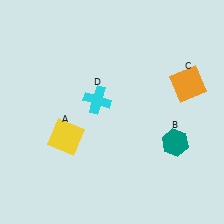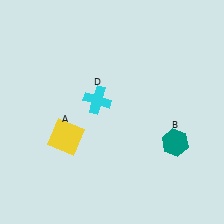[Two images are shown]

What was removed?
The orange square (C) was removed in Image 2.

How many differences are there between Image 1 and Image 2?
There is 1 difference between the two images.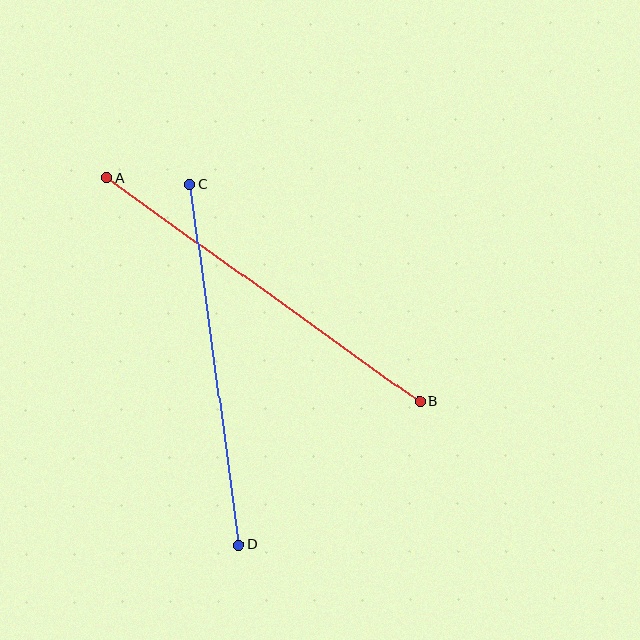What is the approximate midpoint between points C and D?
The midpoint is at approximately (214, 364) pixels.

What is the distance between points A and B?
The distance is approximately 385 pixels.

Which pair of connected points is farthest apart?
Points A and B are farthest apart.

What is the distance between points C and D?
The distance is approximately 364 pixels.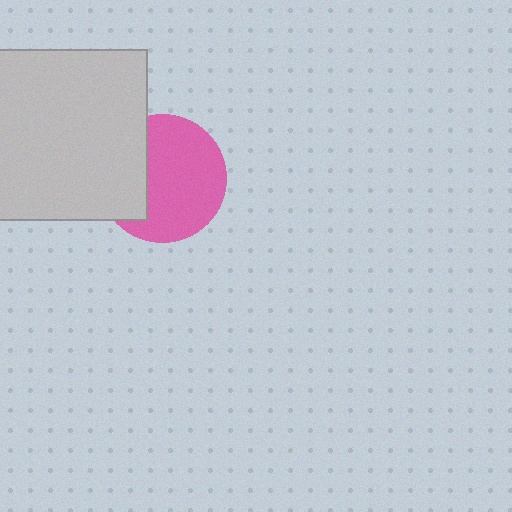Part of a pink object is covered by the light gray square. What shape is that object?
It is a circle.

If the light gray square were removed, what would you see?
You would see the complete pink circle.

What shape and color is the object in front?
The object in front is a light gray square.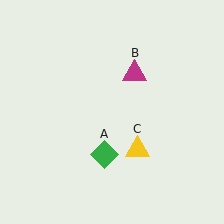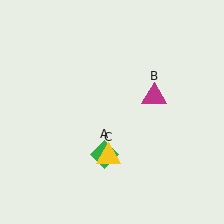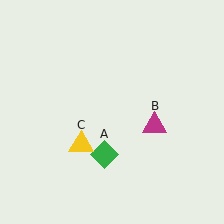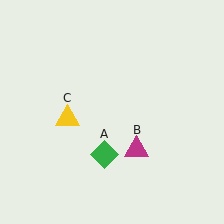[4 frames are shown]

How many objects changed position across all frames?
2 objects changed position: magenta triangle (object B), yellow triangle (object C).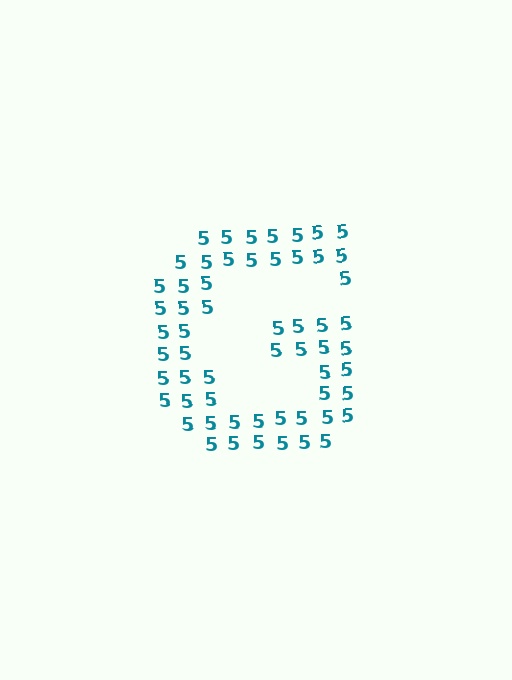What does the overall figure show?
The overall figure shows the letter G.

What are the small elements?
The small elements are digit 5's.